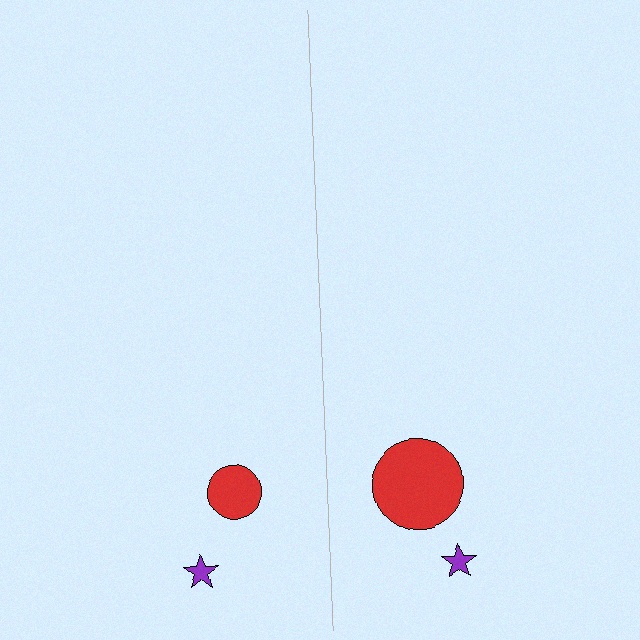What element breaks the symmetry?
The red circle on the right side has a different size than its mirror counterpart.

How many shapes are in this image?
There are 4 shapes in this image.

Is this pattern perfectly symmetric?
No, the pattern is not perfectly symmetric. The red circle on the right side has a different size than its mirror counterpart.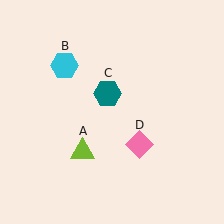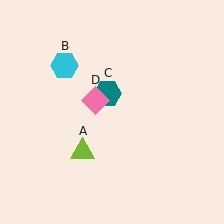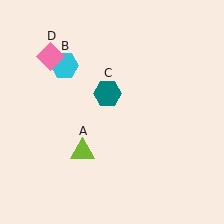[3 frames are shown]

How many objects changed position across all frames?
1 object changed position: pink diamond (object D).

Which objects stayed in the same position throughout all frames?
Lime triangle (object A) and cyan hexagon (object B) and teal hexagon (object C) remained stationary.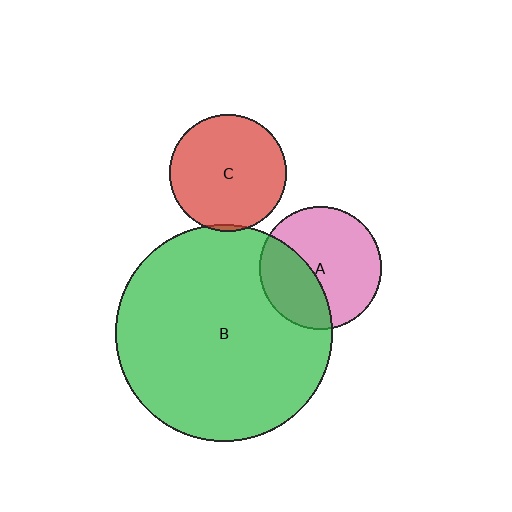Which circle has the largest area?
Circle B (green).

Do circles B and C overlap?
Yes.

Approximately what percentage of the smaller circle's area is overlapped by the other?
Approximately 5%.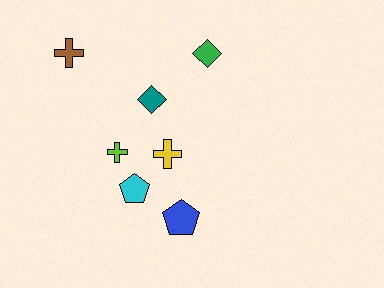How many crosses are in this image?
There are 3 crosses.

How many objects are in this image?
There are 7 objects.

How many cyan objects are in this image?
There is 1 cyan object.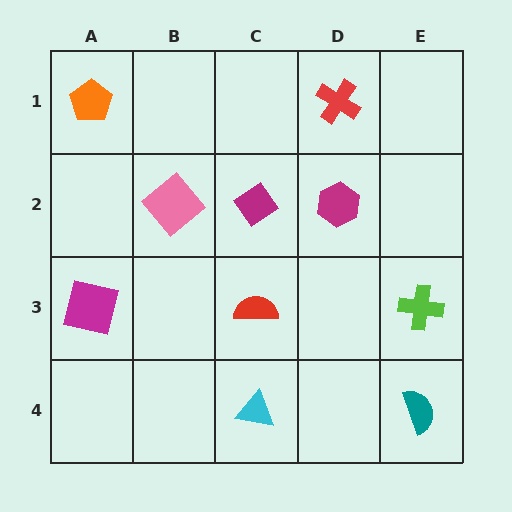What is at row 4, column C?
A cyan triangle.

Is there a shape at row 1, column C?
No, that cell is empty.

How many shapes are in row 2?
3 shapes.